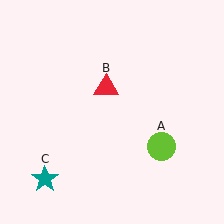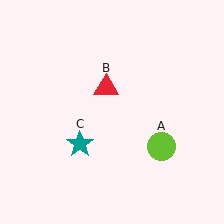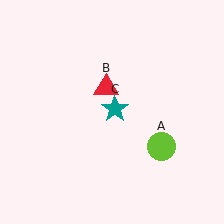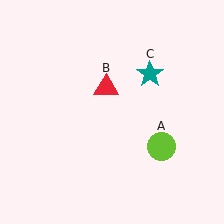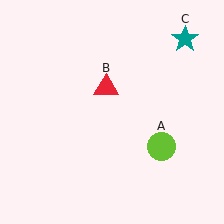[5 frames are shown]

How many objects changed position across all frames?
1 object changed position: teal star (object C).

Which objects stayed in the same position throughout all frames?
Lime circle (object A) and red triangle (object B) remained stationary.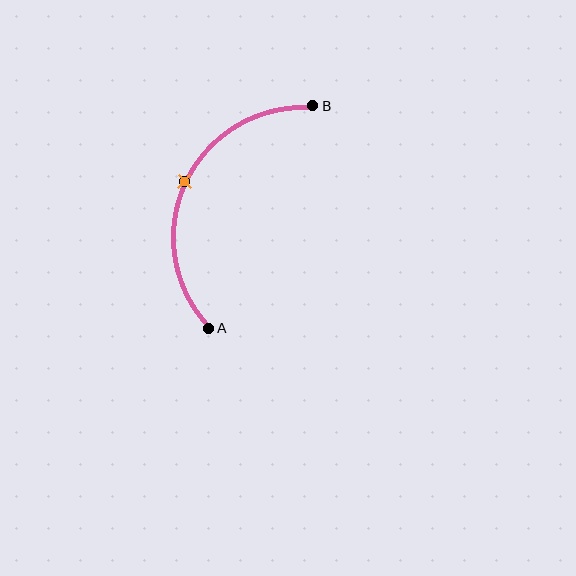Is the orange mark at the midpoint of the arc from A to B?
Yes. The orange mark lies on the arc at equal arc-length from both A and B — it is the arc midpoint.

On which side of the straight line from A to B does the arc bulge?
The arc bulges to the left of the straight line connecting A and B.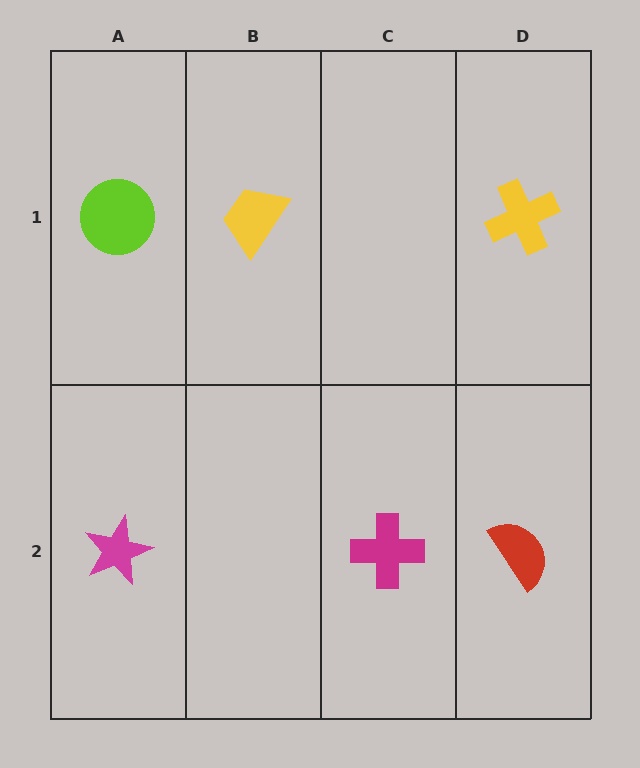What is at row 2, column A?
A magenta star.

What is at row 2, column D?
A red semicircle.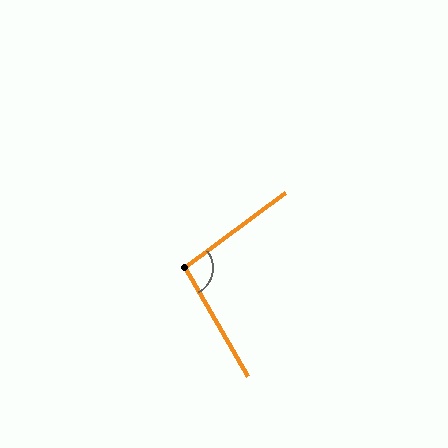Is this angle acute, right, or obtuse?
It is obtuse.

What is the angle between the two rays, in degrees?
Approximately 97 degrees.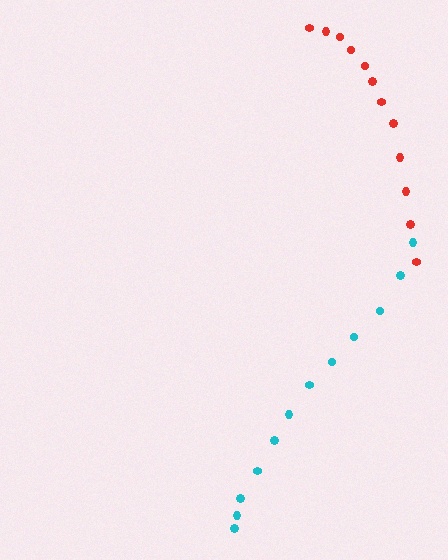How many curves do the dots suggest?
There are 2 distinct paths.